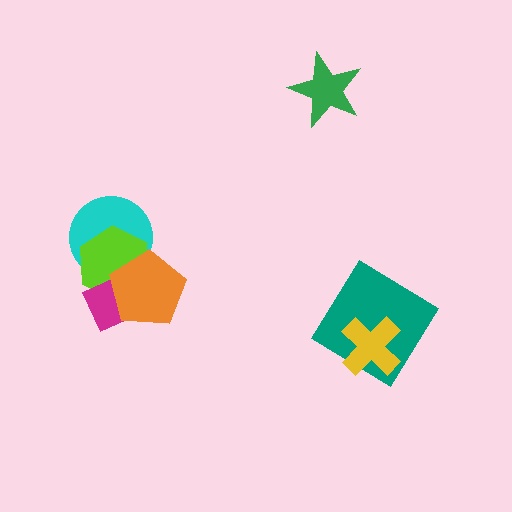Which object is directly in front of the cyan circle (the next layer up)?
The lime hexagon is directly in front of the cyan circle.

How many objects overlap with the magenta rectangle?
3 objects overlap with the magenta rectangle.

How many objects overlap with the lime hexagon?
3 objects overlap with the lime hexagon.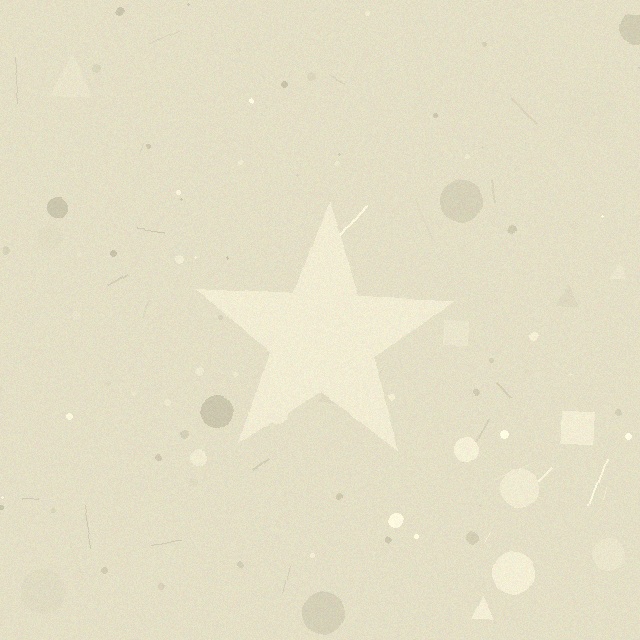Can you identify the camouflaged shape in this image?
The camouflaged shape is a star.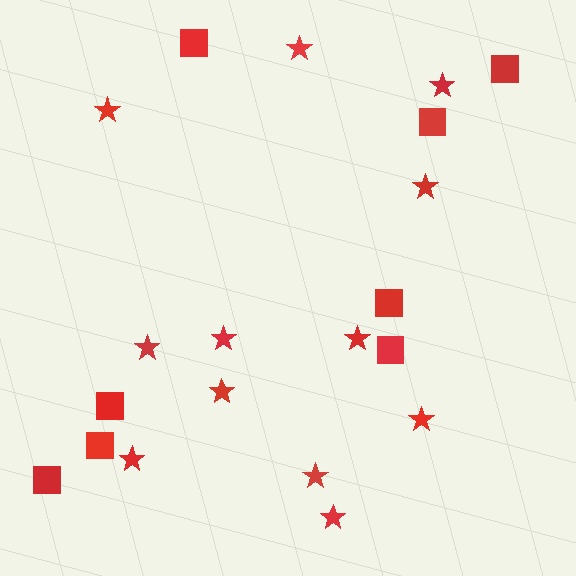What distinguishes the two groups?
There are 2 groups: one group of stars (12) and one group of squares (8).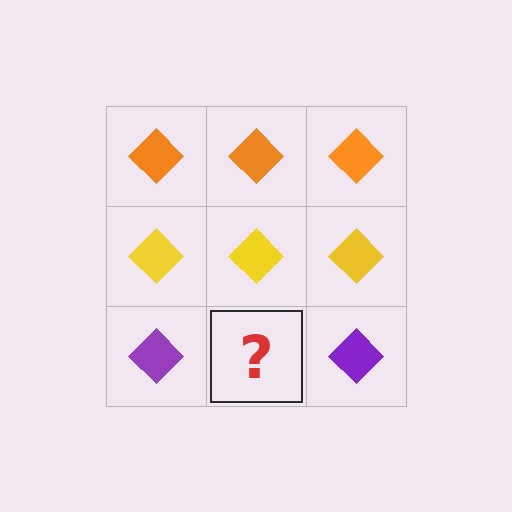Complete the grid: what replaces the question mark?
The question mark should be replaced with a purple diamond.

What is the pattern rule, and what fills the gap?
The rule is that each row has a consistent color. The gap should be filled with a purple diamond.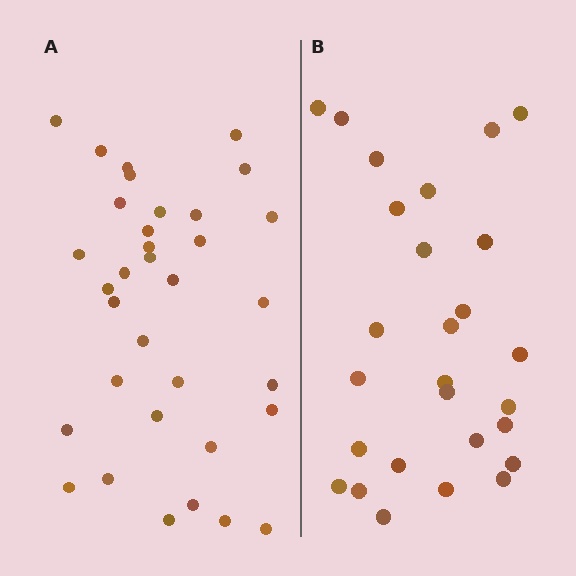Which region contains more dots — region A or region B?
Region A (the left region) has more dots.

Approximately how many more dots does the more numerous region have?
Region A has roughly 8 or so more dots than region B.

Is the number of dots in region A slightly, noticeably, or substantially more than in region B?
Region A has noticeably more, but not dramatically so. The ratio is roughly 1.3 to 1.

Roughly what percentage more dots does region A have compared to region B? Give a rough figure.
About 25% more.